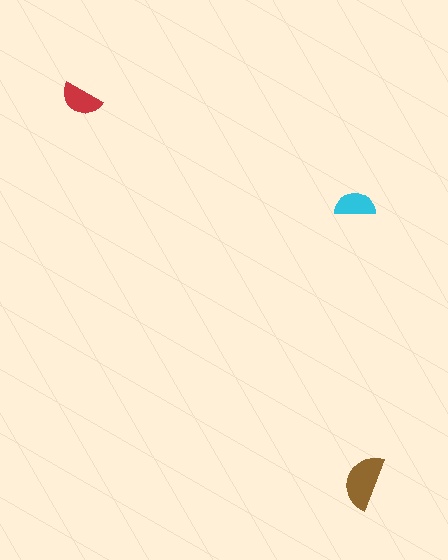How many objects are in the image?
There are 3 objects in the image.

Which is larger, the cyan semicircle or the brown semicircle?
The brown one.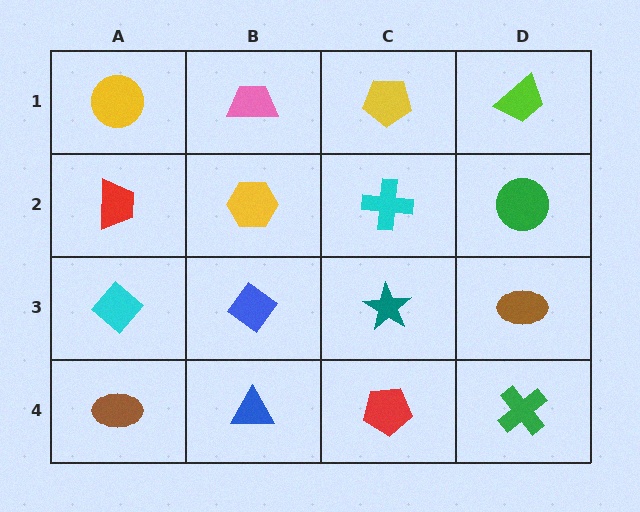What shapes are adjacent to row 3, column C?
A cyan cross (row 2, column C), a red pentagon (row 4, column C), a blue diamond (row 3, column B), a brown ellipse (row 3, column D).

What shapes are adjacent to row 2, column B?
A pink trapezoid (row 1, column B), a blue diamond (row 3, column B), a red trapezoid (row 2, column A), a cyan cross (row 2, column C).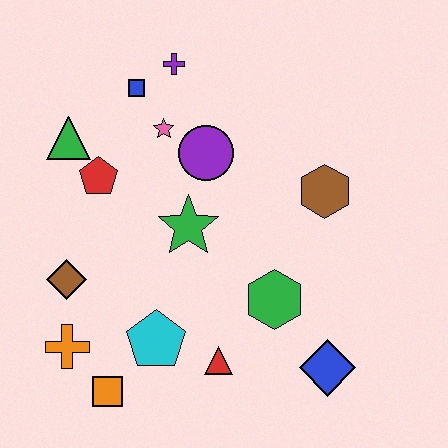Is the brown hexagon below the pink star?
Yes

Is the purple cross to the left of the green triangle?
No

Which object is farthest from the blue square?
The blue diamond is farthest from the blue square.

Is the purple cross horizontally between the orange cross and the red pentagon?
No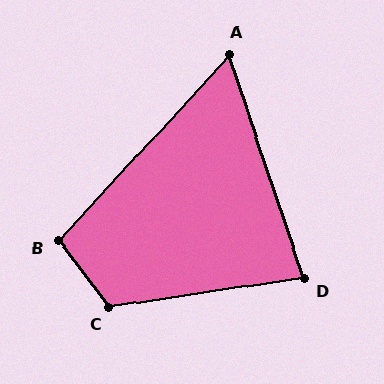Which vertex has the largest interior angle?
C, at approximately 119 degrees.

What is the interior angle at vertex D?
Approximately 80 degrees (acute).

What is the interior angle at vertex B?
Approximately 100 degrees (obtuse).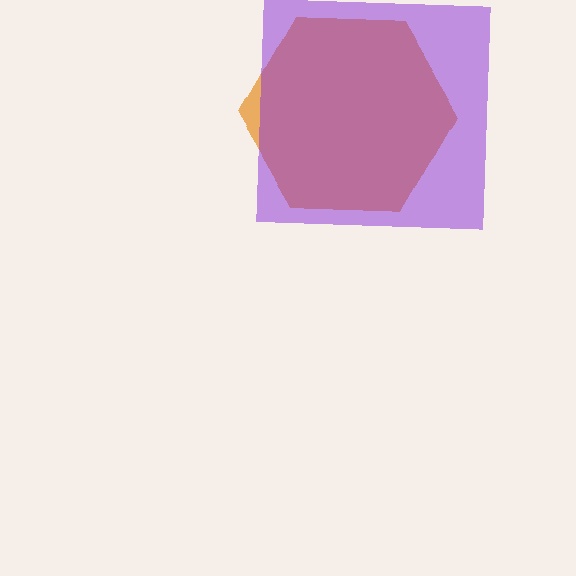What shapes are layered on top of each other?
The layered shapes are: an orange hexagon, a purple square.